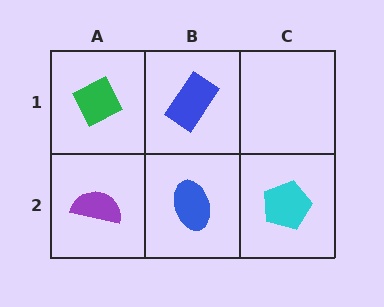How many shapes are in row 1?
2 shapes.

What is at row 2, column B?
A blue ellipse.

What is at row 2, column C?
A cyan pentagon.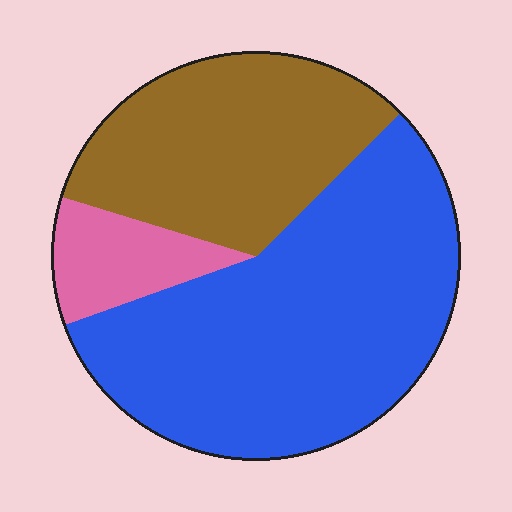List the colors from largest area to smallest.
From largest to smallest: blue, brown, pink.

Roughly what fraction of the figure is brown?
Brown covers roughly 35% of the figure.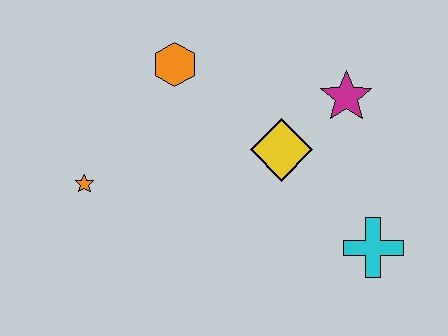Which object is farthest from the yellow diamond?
The orange star is farthest from the yellow diamond.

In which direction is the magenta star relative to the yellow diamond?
The magenta star is to the right of the yellow diamond.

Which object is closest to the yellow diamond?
The magenta star is closest to the yellow diamond.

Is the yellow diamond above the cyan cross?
Yes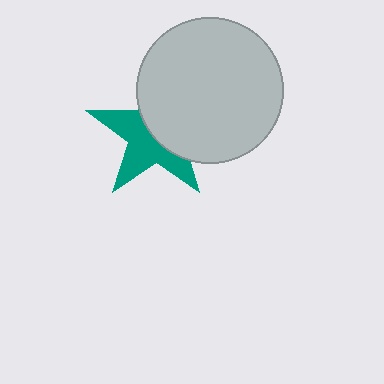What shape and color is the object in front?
The object in front is a light gray circle.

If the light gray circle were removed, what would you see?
You would see the complete teal star.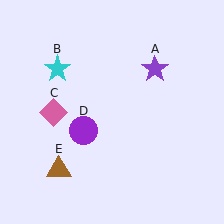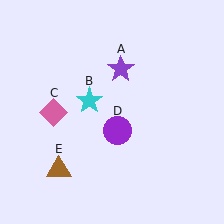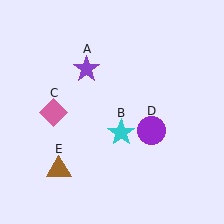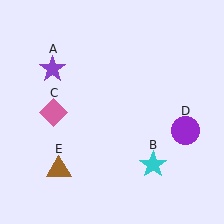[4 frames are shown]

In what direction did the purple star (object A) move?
The purple star (object A) moved left.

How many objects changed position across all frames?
3 objects changed position: purple star (object A), cyan star (object B), purple circle (object D).